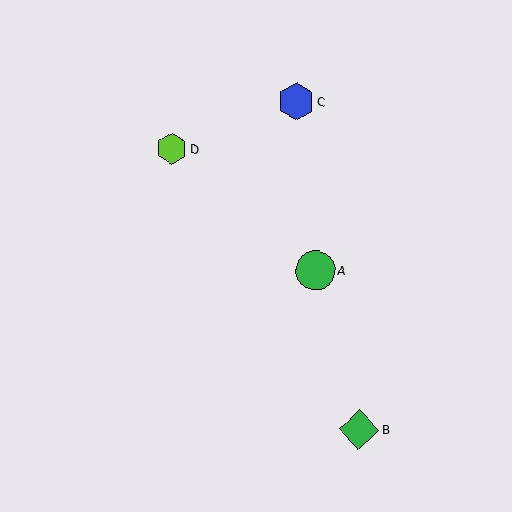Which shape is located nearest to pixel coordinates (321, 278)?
The green circle (labeled A) at (315, 271) is nearest to that location.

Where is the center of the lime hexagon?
The center of the lime hexagon is at (171, 148).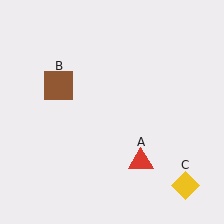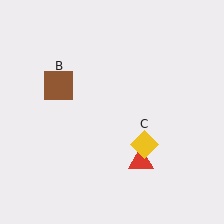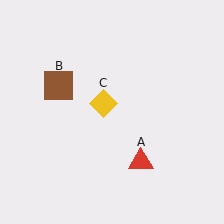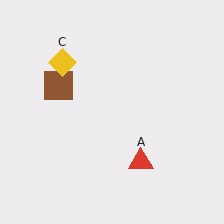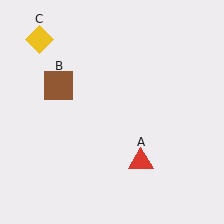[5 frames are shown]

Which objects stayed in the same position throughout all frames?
Red triangle (object A) and brown square (object B) remained stationary.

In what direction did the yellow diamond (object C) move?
The yellow diamond (object C) moved up and to the left.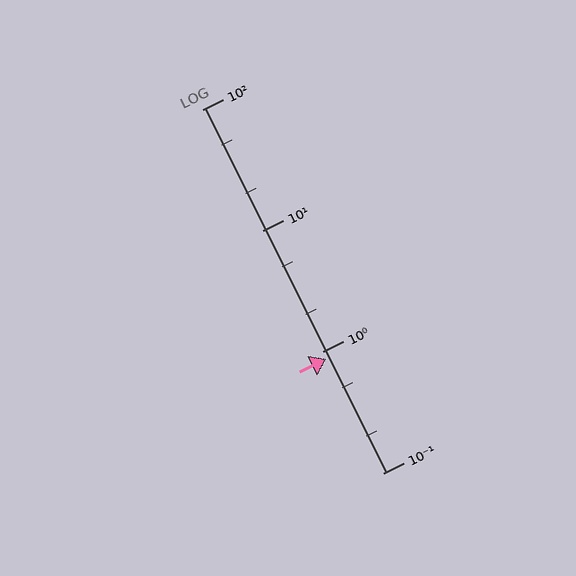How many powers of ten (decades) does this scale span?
The scale spans 3 decades, from 0.1 to 100.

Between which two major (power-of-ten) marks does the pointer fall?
The pointer is between 0.1 and 1.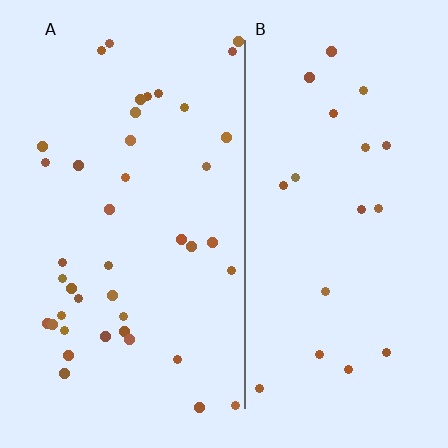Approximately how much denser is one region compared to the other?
Approximately 2.1× — region A over region B.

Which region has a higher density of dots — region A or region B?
A (the left).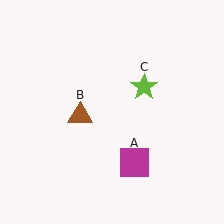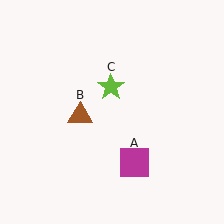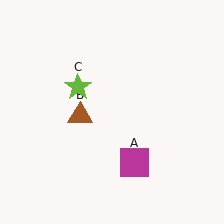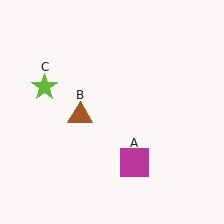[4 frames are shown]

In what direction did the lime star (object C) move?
The lime star (object C) moved left.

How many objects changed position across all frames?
1 object changed position: lime star (object C).